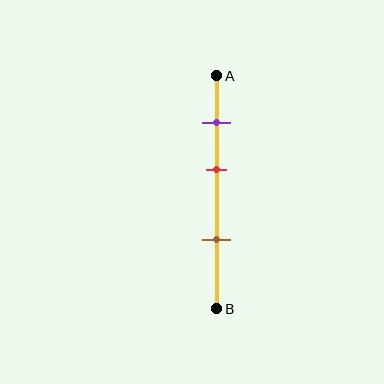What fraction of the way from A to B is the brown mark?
The brown mark is approximately 70% (0.7) of the way from A to B.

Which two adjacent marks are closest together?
The purple and red marks are the closest adjacent pair.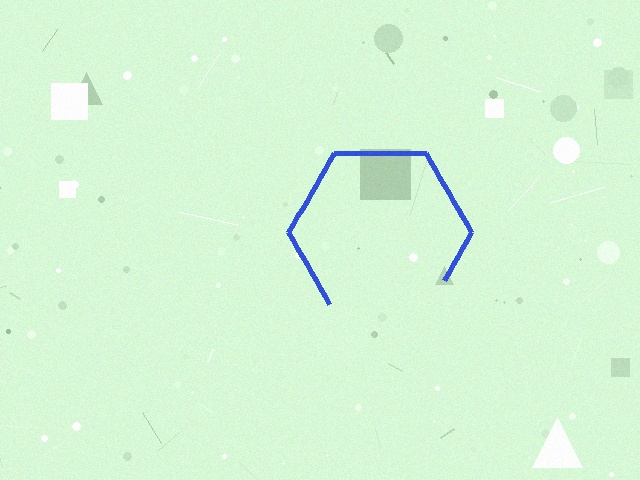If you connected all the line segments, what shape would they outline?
They would outline a hexagon.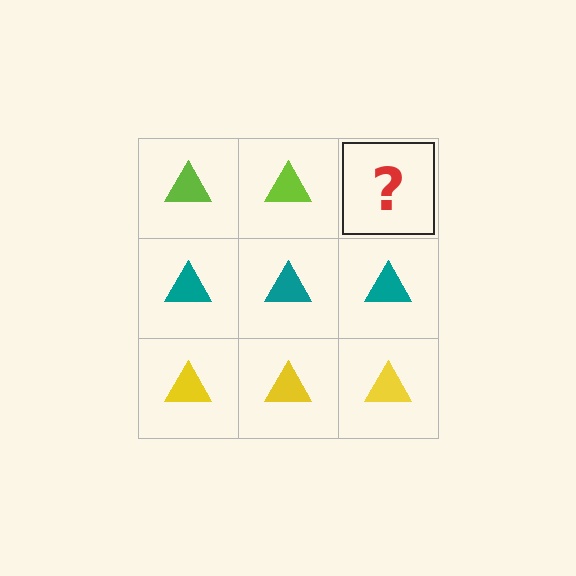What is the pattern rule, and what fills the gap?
The rule is that each row has a consistent color. The gap should be filled with a lime triangle.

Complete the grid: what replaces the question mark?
The question mark should be replaced with a lime triangle.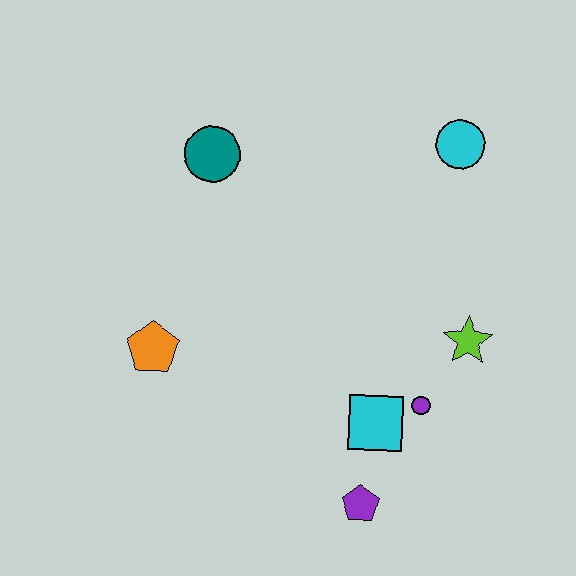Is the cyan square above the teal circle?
No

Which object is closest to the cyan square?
The purple circle is closest to the cyan square.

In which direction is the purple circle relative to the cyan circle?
The purple circle is below the cyan circle.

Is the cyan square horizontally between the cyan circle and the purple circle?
No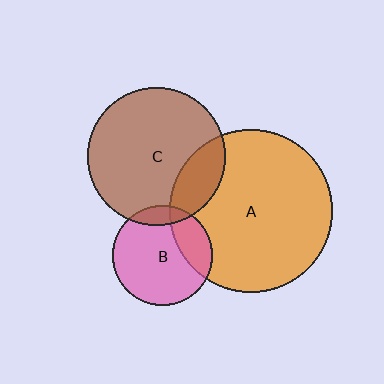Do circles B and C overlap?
Yes.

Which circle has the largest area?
Circle A (orange).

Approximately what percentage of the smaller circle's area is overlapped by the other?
Approximately 10%.